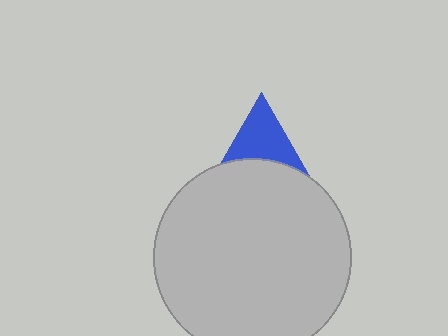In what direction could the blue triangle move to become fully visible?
The blue triangle could move up. That would shift it out from behind the light gray circle entirely.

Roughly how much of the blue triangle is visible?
A small part of it is visible (roughly 36%).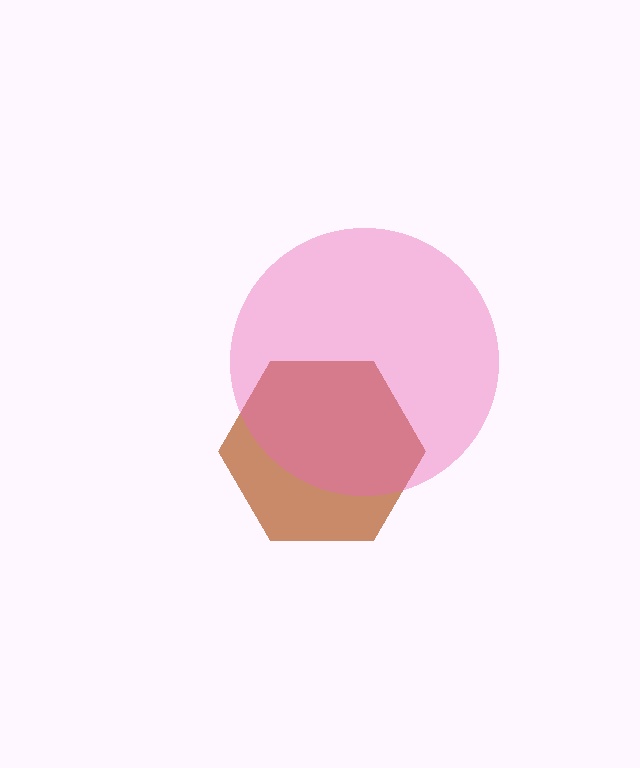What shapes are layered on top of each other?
The layered shapes are: a brown hexagon, a pink circle.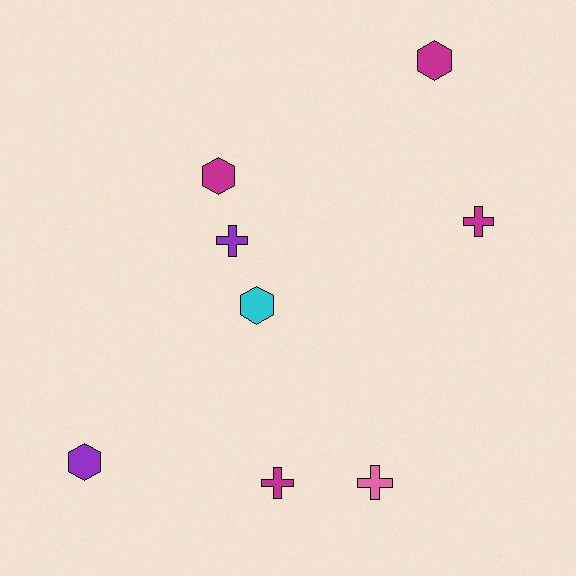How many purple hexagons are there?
There is 1 purple hexagon.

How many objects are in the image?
There are 8 objects.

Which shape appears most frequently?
Hexagon, with 4 objects.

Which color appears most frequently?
Magenta, with 4 objects.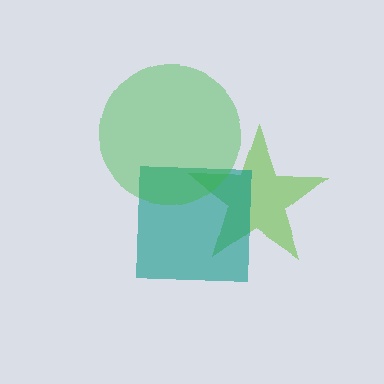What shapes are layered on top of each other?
The layered shapes are: a lime star, a teal square, a green circle.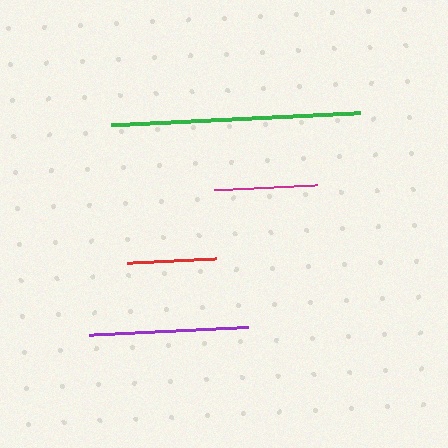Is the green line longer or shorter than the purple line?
The green line is longer than the purple line.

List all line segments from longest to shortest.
From longest to shortest: green, purple, magenta, red.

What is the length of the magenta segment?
The magenta segment is approximately 103 pixels long.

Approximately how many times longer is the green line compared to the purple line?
The green line is approximately 1.6 times the length of the purple line.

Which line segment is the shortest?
The red line is the shortest at approximately 89 pixels.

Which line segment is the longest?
The green line is the longest at approximately 249 pixels.